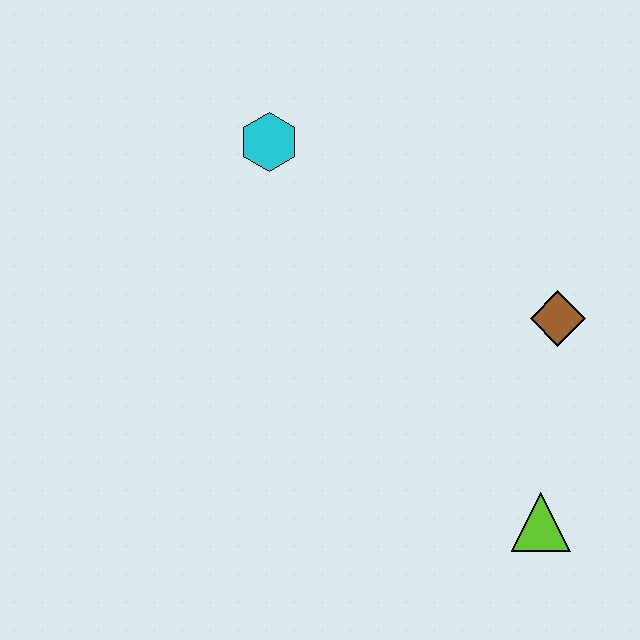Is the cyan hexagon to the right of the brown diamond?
No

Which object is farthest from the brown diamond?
The cyan hexagon is farthest from the brown diamond.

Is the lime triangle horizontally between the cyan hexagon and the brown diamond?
Yes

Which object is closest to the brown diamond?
The lime triangle is closest to the brown diamond.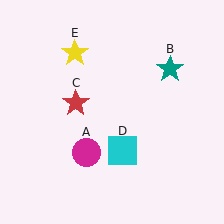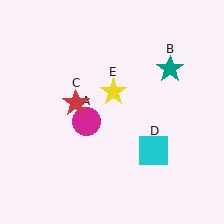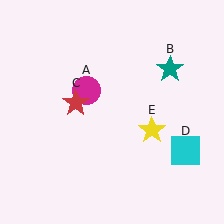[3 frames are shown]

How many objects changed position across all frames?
3 objects changed position: magenta circle (object A), cyan square (object D), yellow star (object E).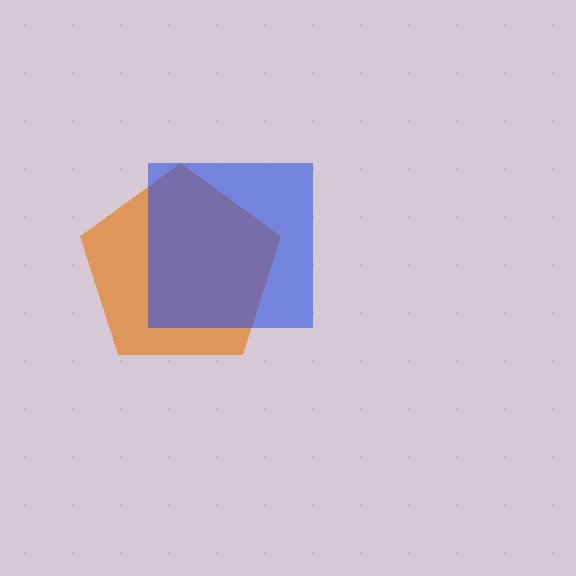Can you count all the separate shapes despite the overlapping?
Yes, there are 2 separate shapes.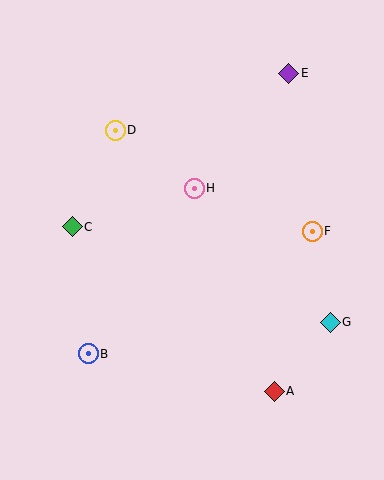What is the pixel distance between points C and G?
The distance between C and G is 275 pixels.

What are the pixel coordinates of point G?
Point G is at (330, 322).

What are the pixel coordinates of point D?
Point D is at (115, 130).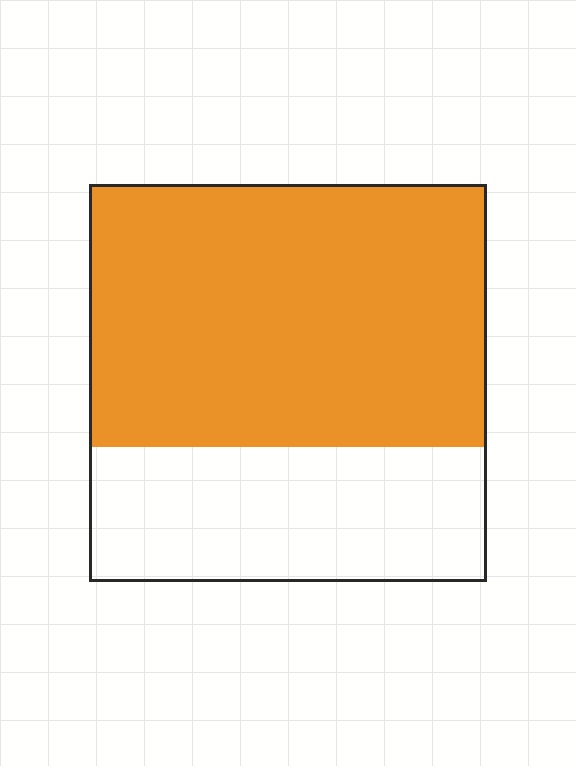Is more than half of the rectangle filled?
Yes.